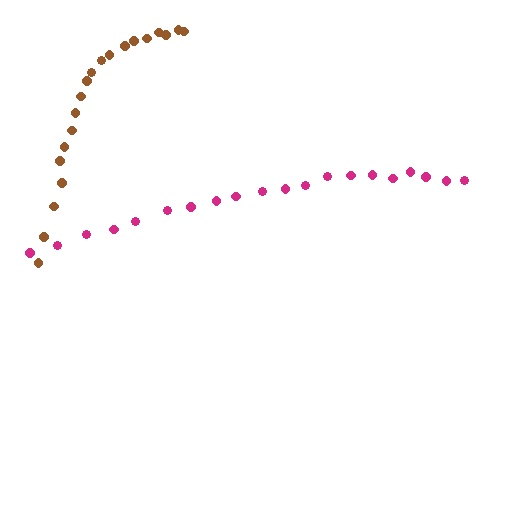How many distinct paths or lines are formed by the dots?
There are 2 distinct paths.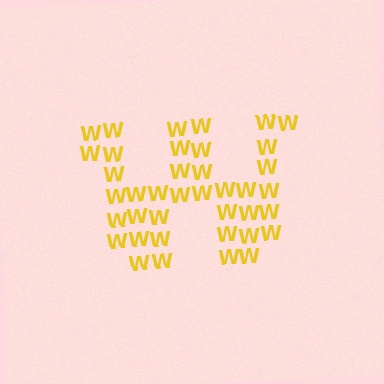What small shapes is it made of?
It is made of small letter W's.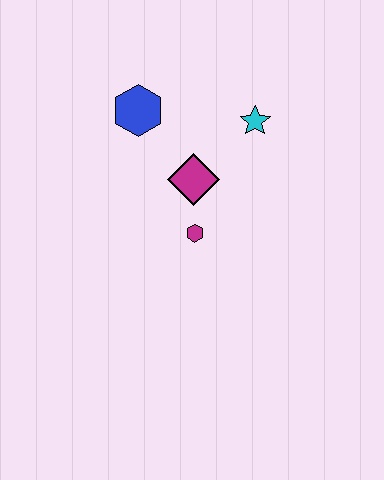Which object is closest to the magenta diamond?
The magenta hexagon is closest to the magenta diamond.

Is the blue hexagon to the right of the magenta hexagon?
No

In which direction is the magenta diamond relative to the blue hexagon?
The magenta diamond is below the blue hexagon.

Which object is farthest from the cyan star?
The magenta hexagon is farthest from the cyan star.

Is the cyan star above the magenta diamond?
Yes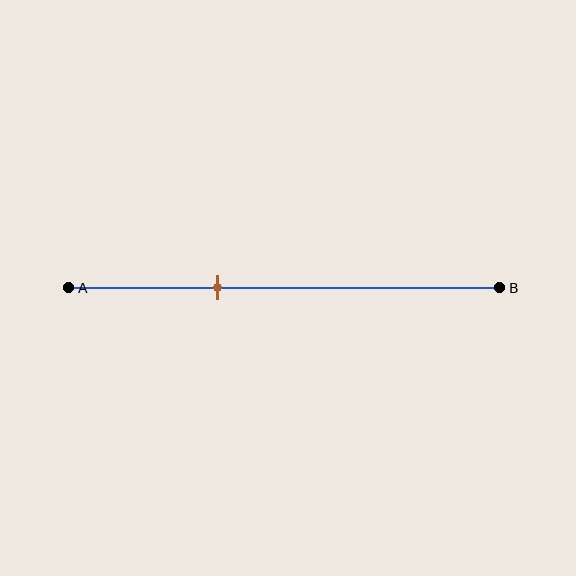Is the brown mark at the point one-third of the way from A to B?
Yes, the mark is approximately at the one-third point.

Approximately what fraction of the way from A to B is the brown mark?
The brown mark is approximately 35% of the way from A to B.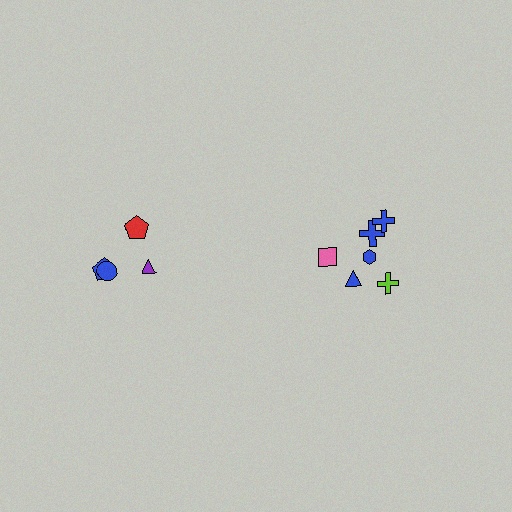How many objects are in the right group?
There are 6 objects.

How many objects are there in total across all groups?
There are 10 objects.